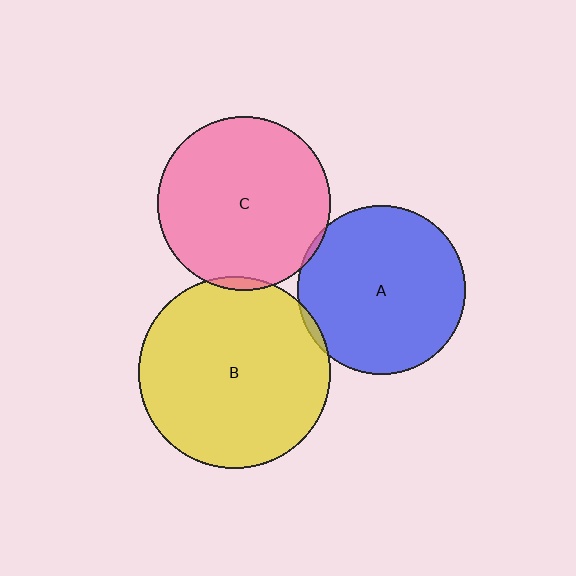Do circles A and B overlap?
Yes.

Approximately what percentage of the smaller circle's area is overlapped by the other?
Approximately 5%.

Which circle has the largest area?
Circle B (yellow).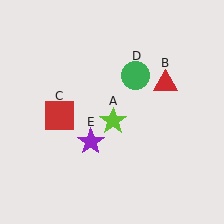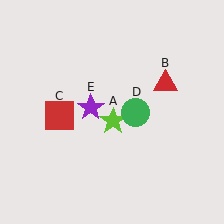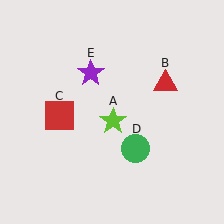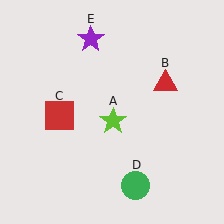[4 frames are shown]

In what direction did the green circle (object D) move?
The green circle (object D) moved down.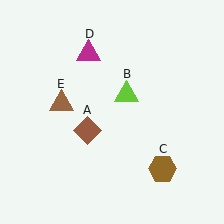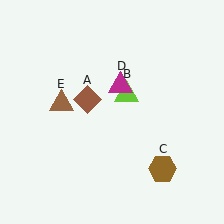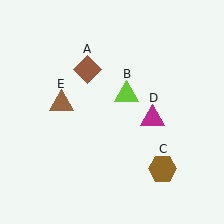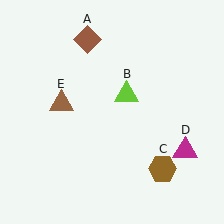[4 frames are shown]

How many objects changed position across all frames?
2 objects changed position: brown diamond (object A), magenta triangle (object D).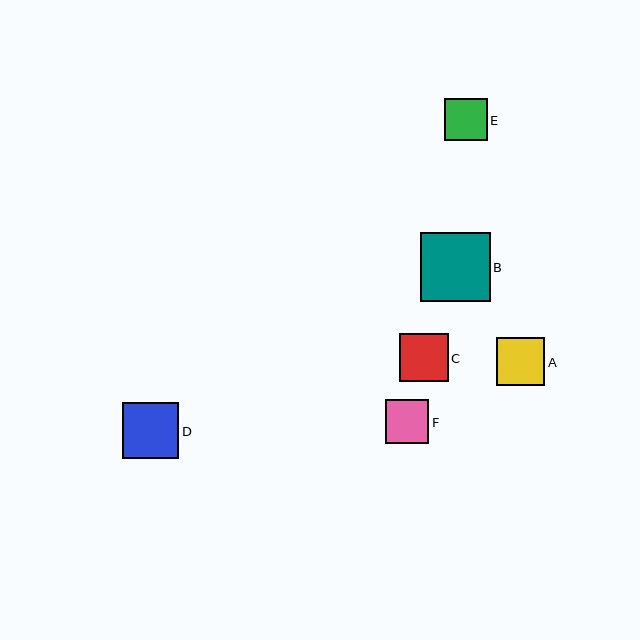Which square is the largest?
Square B is the largest with a size of approximately 69 pixels.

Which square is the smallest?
Square E is the smallest with a size of approximately 42 pixels.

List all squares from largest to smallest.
From largest to smallest: B, D, A, C, F, E.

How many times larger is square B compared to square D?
Square B is approximately 1.2 times the size of square D.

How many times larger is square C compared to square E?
Square C is approximately 1.1 times the size of square E.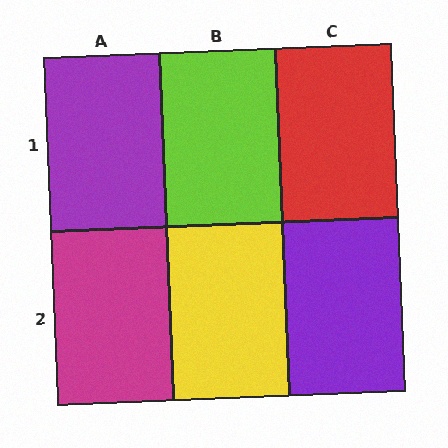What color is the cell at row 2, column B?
Yellow.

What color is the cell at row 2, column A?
Magenta.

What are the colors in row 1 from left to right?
Purple, lime, red.